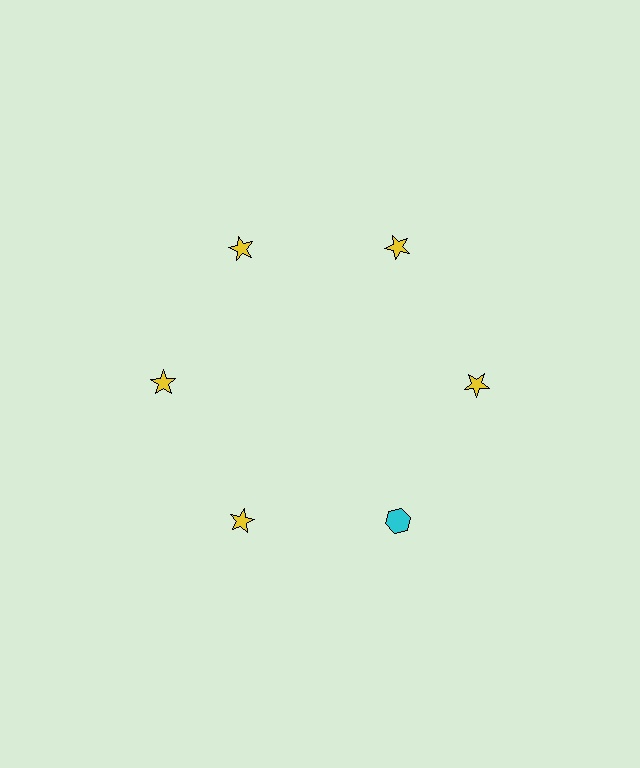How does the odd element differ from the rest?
It differs in both color (cyan instead of yellow) and shape (hexagon instead of star).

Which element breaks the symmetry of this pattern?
The cyan hexagon at roughly the 5 o'clock position breaks the symmetry. All other shapes are yellow stars.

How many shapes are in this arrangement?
There are 6 shapes arranged in a ring pattern.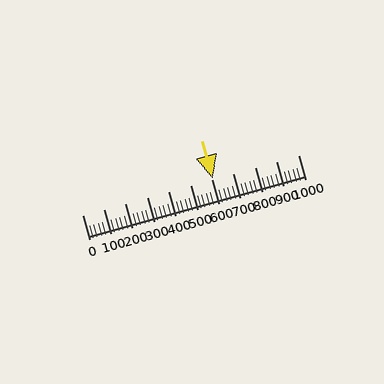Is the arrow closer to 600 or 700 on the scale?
The arrow is closer to 600.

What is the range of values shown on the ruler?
The ruler shows values from 0 to 1000.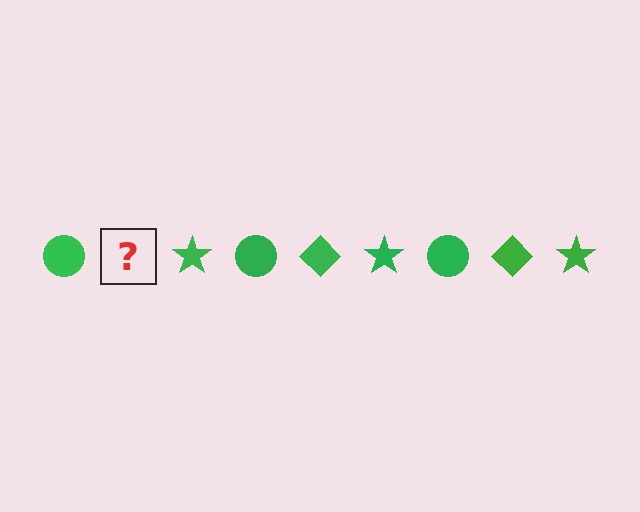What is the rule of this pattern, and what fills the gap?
The rule is that the pattern cycles through circle, diamond, star shapes in green. The gap should be filled with a green diamond.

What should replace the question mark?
The question mark should be replaced with a green diamond.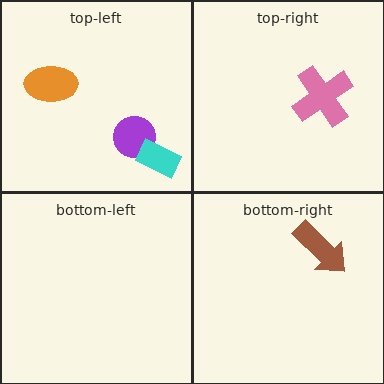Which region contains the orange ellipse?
The top-left region.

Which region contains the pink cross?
The top-right region.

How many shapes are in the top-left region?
3.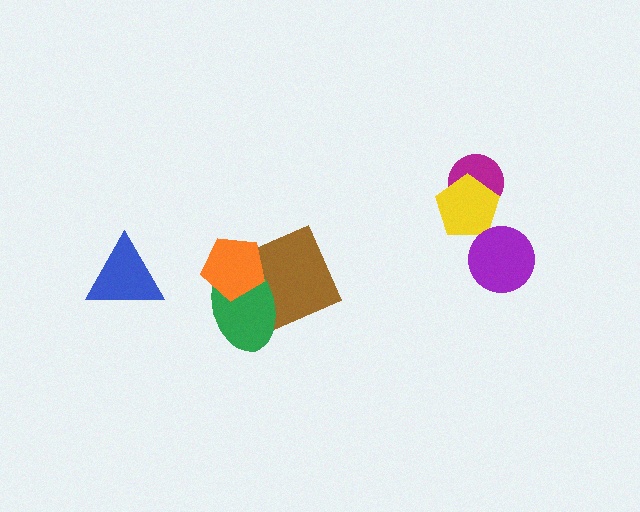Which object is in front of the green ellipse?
The orange pentagon is in front of the green ellipse.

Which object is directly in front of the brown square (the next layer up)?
The green ellipse is directly in front of the brown square.